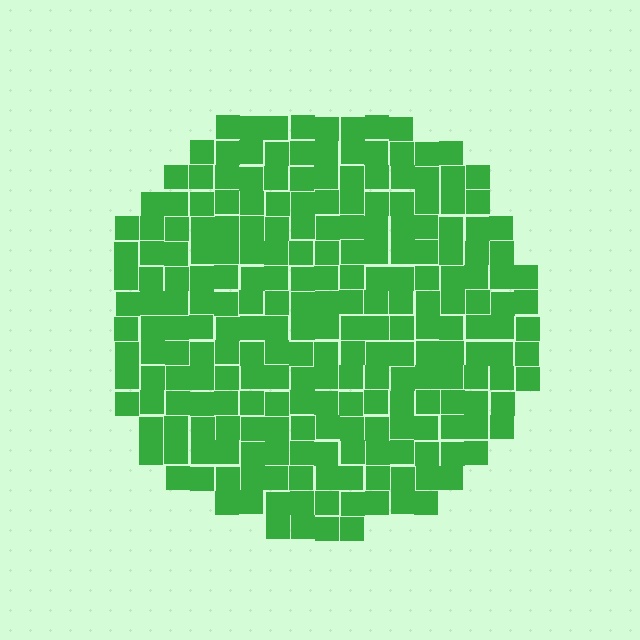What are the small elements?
The small elements are squares.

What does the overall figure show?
The overall figure shows a circle.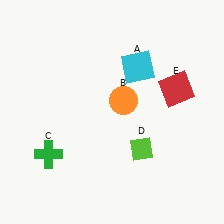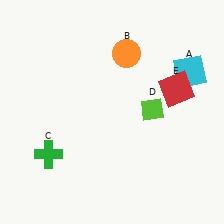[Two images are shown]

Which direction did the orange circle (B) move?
The orange circle (B) moved up.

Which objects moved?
The objects that moved are: the cyan square (A), the orange circle (B), the lime diamond (D).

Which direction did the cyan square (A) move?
The cyan square (A) moved right.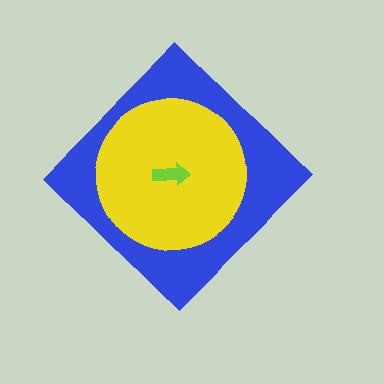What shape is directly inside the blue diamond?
The yellow circle.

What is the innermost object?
The lime arrow.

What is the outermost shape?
The blue diamond.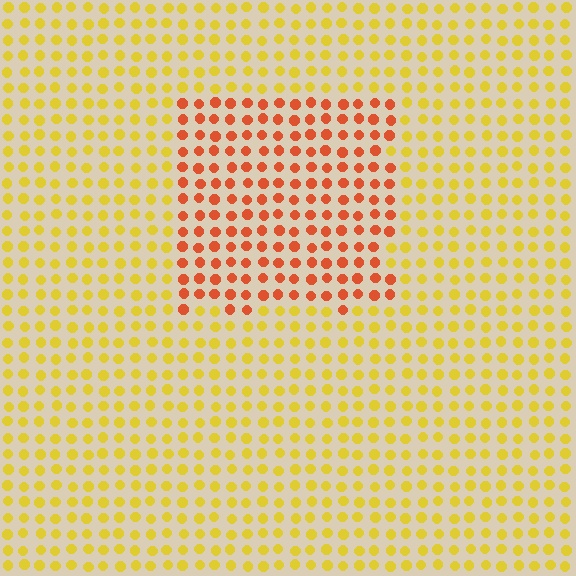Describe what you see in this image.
The image is filled with small yellow elements in a uniform arrangement. A rectangle-shaped region is visible where the elements are tinted to a slightly different hue, forming a subtle color boundary.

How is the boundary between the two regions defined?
The boundary is defined purely by a slight shift in hue (about 42 degrees). Spacing, size, and orientation are identical on both sides.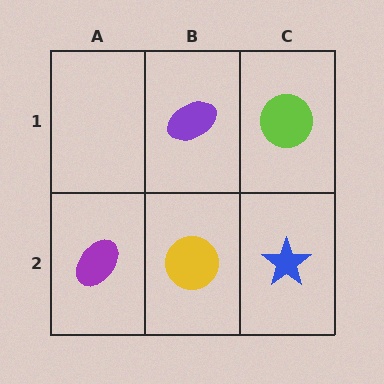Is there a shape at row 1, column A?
No, that cell is empty.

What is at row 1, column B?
A purple ellipse.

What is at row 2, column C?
A blue star.